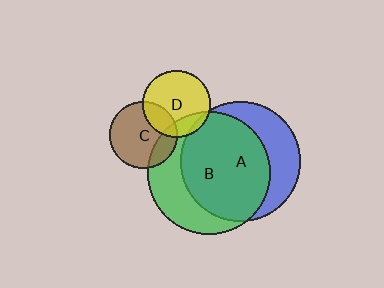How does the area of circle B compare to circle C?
Approximately 3.3 times.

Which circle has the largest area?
Circle B (green).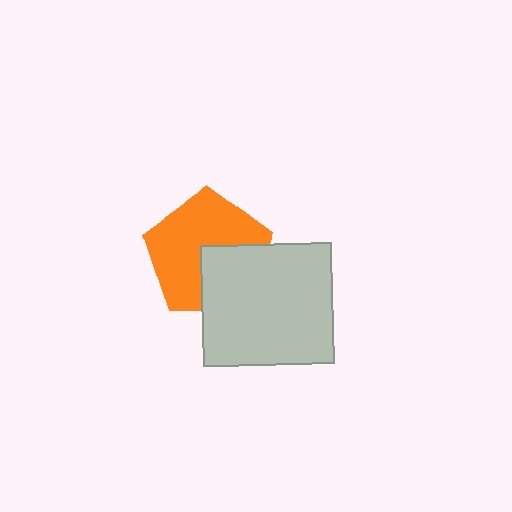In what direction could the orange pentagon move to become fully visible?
The orange pentagon could move toward the upper-left. That would shift it out from behind the light gray rectangle entirely.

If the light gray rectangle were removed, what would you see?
You would see the complete orange pentagon.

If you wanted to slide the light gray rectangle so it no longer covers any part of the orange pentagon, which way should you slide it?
Slide it toward the lower-right — that is the most direct way to separate the two shapes.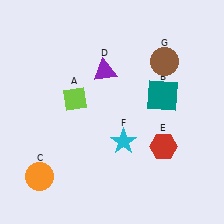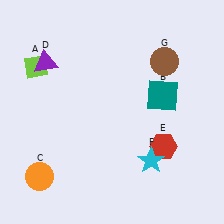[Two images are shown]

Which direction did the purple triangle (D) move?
The purple triangle (D) moved left.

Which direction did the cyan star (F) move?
The cyan star (F) moved right.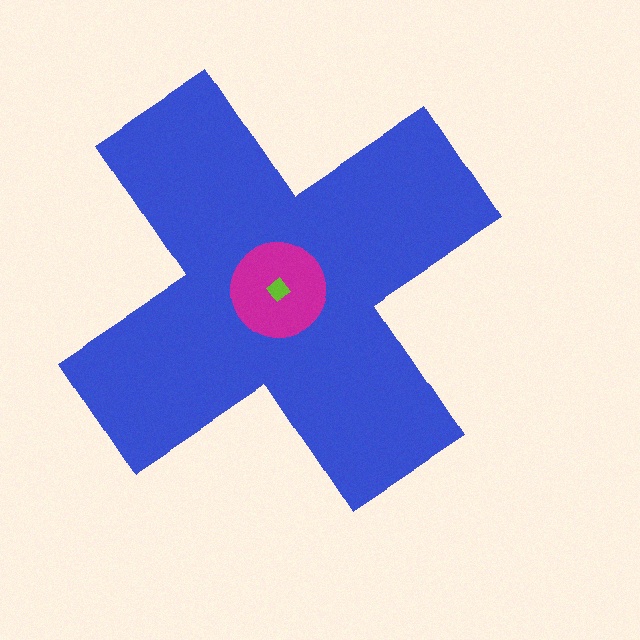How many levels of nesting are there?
3.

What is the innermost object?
The lime diamond.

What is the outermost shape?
The blue cross.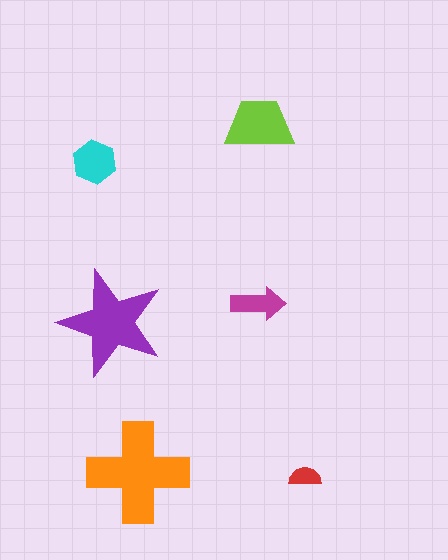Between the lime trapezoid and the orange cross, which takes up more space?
The orange cross.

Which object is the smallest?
The red semicircle.